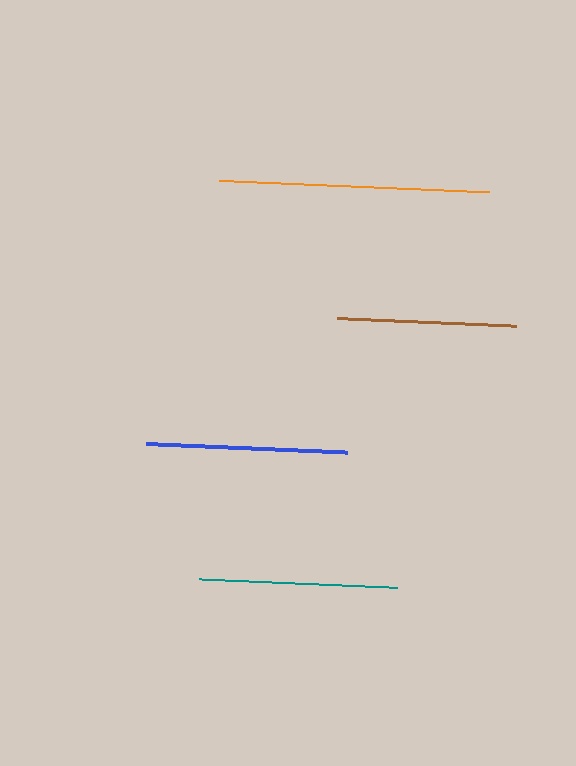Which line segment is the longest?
The orange line is the longest at approximately 271 pixels.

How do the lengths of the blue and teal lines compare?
The blue and teal lines are approximately the same length.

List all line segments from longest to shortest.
From longest to shortest: orange, blue, teal, brown.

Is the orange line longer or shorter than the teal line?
The orange line is longer than the teal line.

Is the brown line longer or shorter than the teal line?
The teal line is longer than the brown line.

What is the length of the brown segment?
The brown segment is approximately 179 pixels long.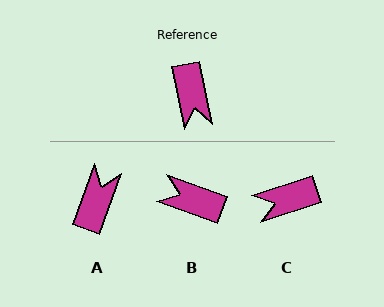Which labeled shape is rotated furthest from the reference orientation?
A, about 148 degrees away.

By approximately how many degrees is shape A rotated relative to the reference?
Approximately 148 degrees counter-clockwise.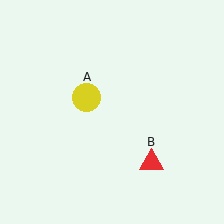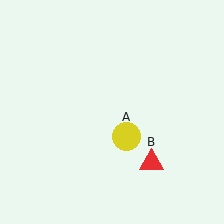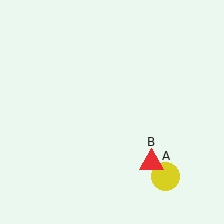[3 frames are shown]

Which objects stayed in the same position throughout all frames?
Red triangle (object B) remained stationary.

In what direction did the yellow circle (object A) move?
The yellow circle (object A) moved down and to the right.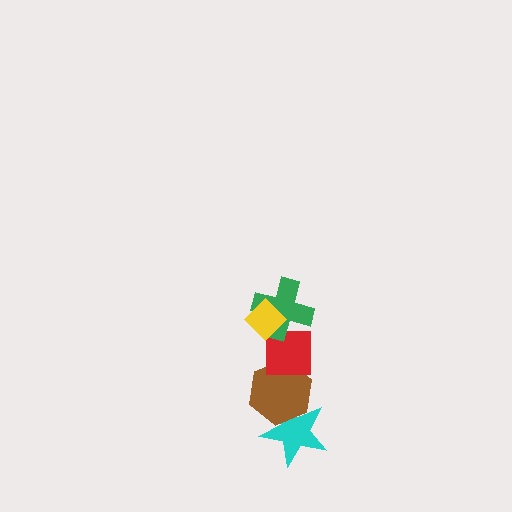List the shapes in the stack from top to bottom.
From top to bottom: the yellow diamond, the green cross, the red square, the brown hexagon, the cyan star.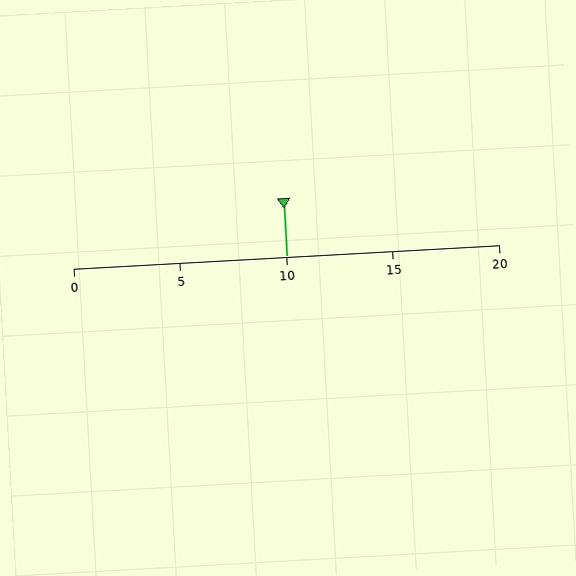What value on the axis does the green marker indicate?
The marker indicates approximately 10.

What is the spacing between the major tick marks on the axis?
The major ticks are spaced 5 apart.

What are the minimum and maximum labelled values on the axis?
The axis runs from 0 to 20.